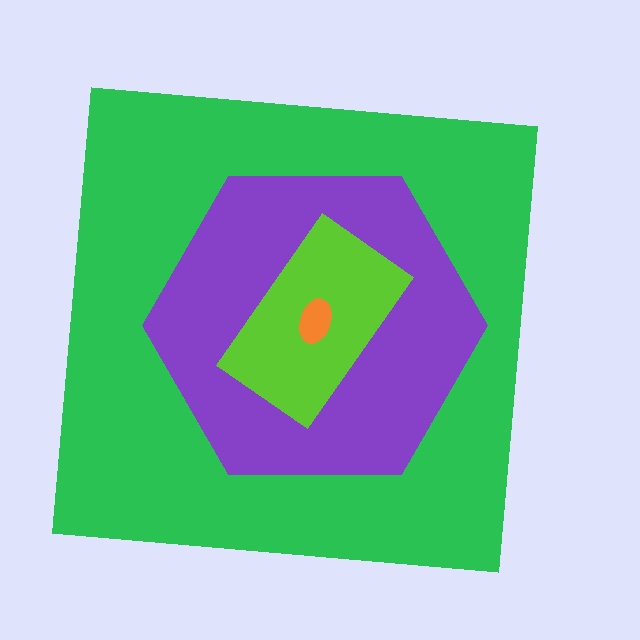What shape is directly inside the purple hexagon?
The lime rectangle.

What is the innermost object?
The orange ellipse.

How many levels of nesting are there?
4.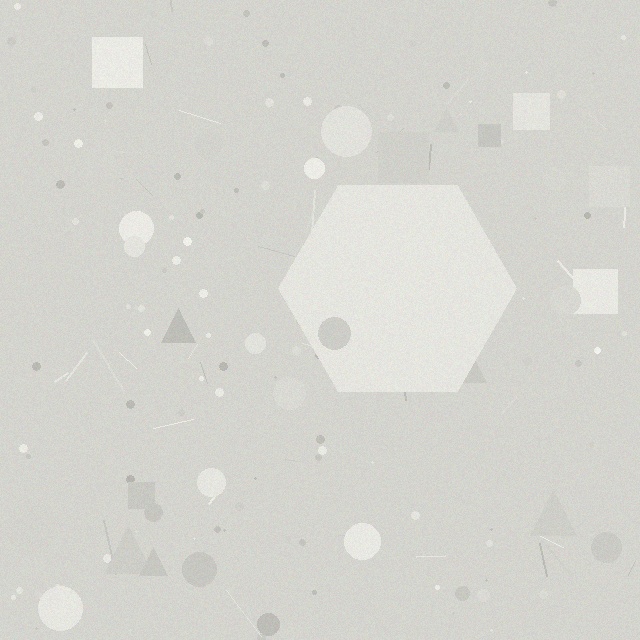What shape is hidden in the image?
A hexagon is hidden in the image.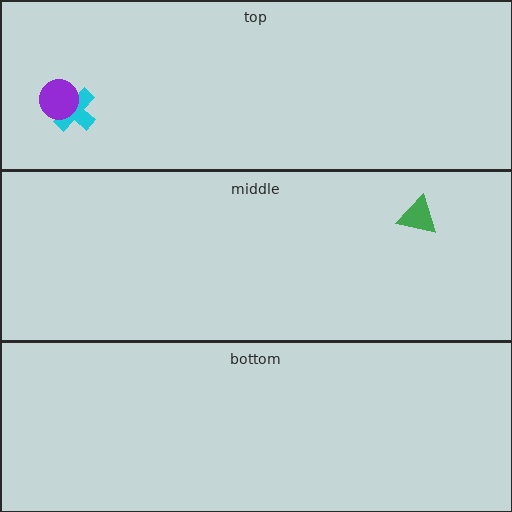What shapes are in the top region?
The cyan cross, the purple circle.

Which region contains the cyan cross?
The top region.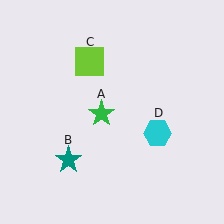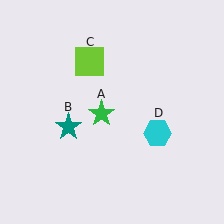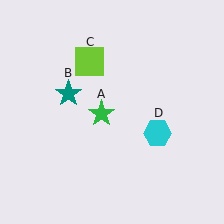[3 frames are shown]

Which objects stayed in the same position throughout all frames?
Green star (object A) and lime square (object C) and cyan hexagon (object D) remained stationary.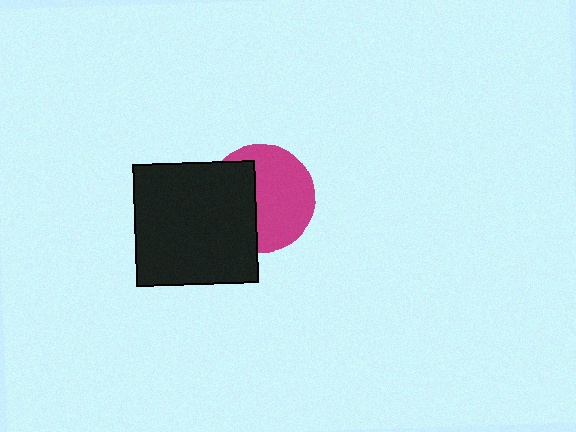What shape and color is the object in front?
The object in front is a black square.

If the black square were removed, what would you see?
You would see the complete magenta circle.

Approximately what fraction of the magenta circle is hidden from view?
Roughly 41% of the magenta circle is hidden behind the black square.